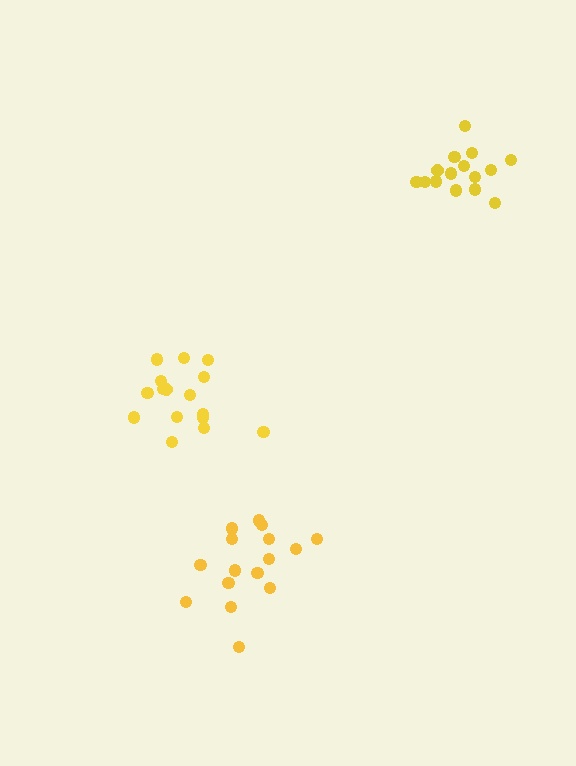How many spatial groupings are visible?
There are 3 spatial groupings.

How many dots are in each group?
Group 1: 16 dots, Group 2: 16 dots, Group 3: 15 dots (47 total).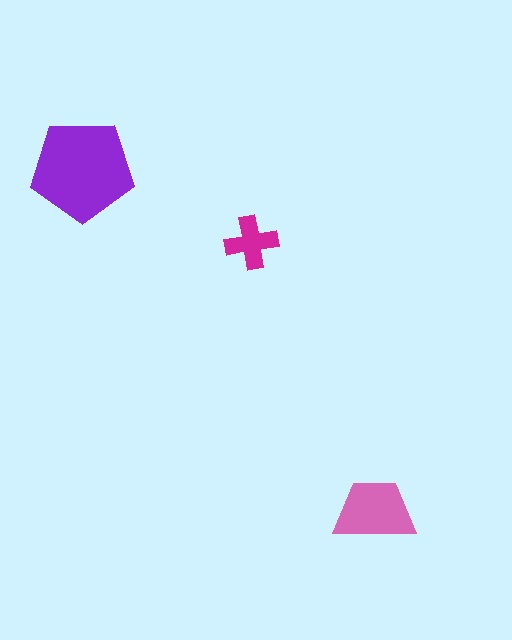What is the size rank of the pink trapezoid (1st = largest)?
2nd.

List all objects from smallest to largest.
The magenta cross, the pink trapezoid, the purple pentagon.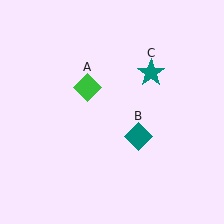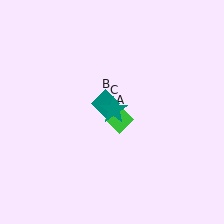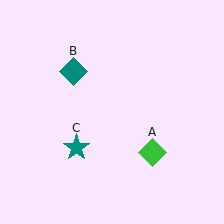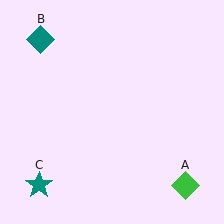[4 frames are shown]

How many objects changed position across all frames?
3 objects changed position: green diamond (object A), teal diamond (object B), teal star (object C).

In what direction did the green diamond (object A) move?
The green diamond (object A) moved down and to the right.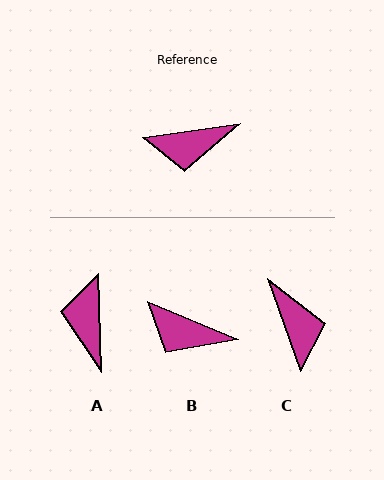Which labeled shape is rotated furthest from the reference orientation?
C, about 102 degrees away.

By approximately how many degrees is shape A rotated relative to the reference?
Approximately 96 degrees clockwise.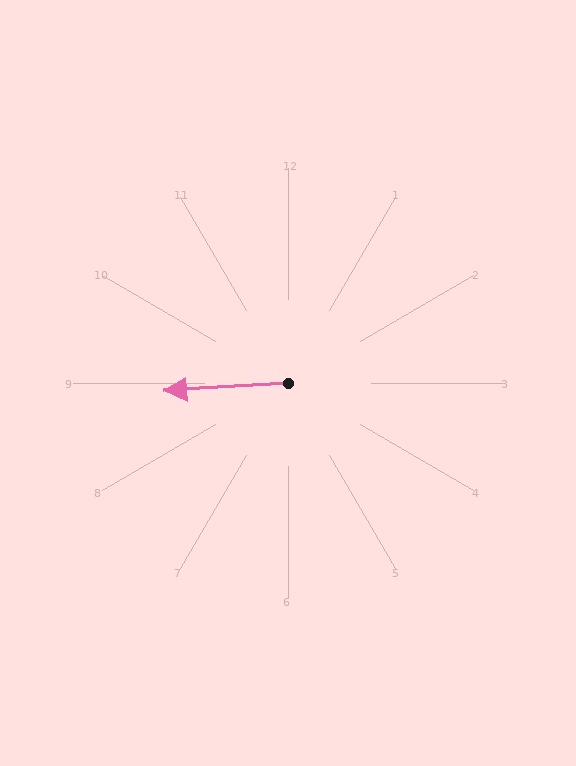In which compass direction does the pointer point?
West.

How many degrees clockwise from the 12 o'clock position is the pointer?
Approximately 266 degrees.